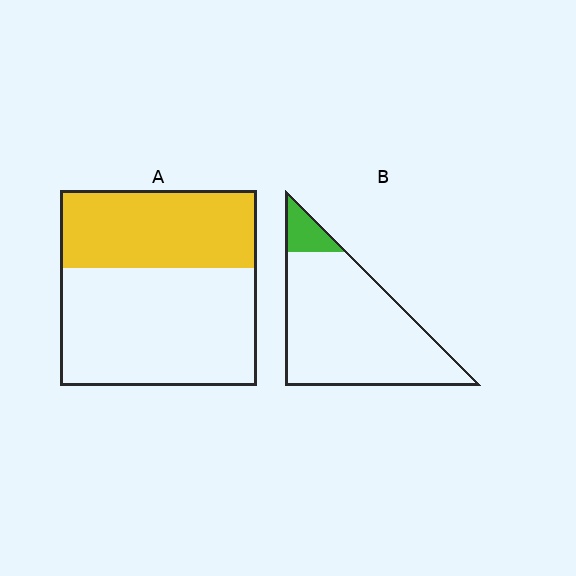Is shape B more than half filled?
No.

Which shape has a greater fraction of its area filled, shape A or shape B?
Shape A.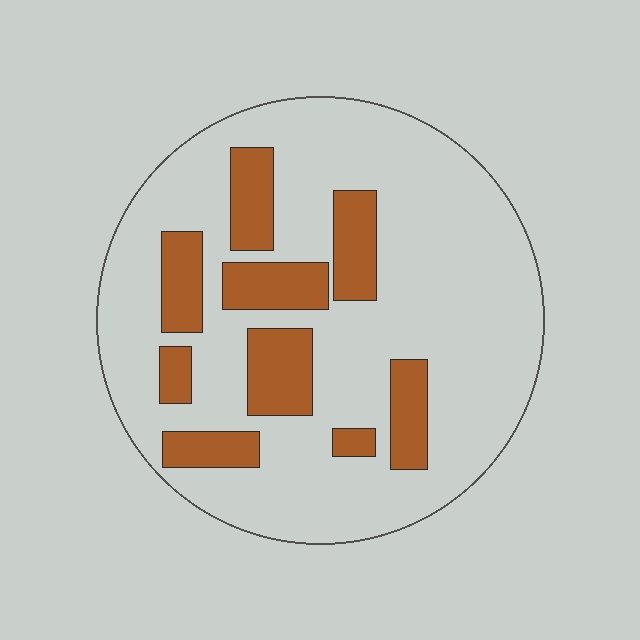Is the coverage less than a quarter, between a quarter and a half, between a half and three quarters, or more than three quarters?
Less than a quarter.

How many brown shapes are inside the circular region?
9.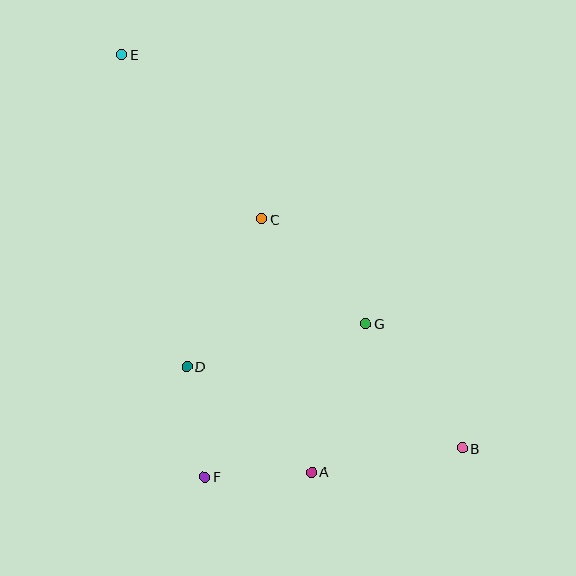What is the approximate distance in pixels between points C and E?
The distance between C and E is approximately 216 pixels.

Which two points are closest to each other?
Points A and F are closest to each other.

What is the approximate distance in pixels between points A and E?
The distance between A and E is approximately 459 pixels.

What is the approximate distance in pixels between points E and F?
The distance between E and F is approximately 430 pixels.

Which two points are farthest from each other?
Points B and E are farthest from each other.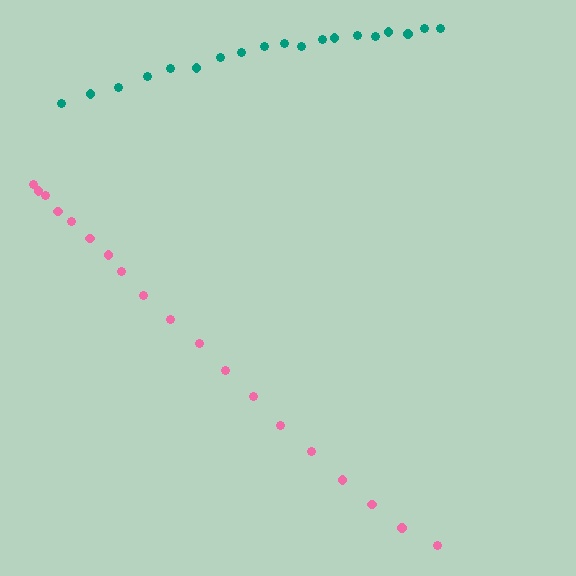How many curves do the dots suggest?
There are 2 distinct paths.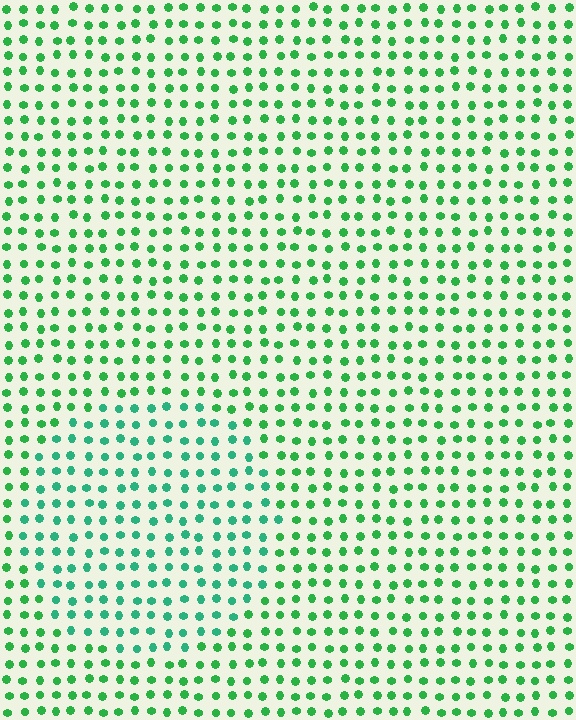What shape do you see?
I see a circle.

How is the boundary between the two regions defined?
The boundary is defined purely by a slight shift in hue (about 25 degrees). Spacing, size, and orientation are identical on both sides.